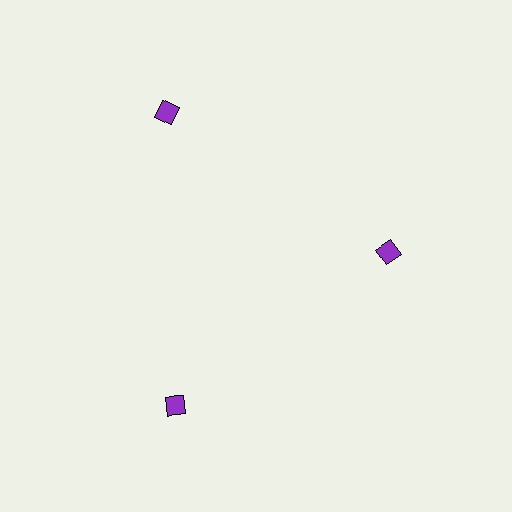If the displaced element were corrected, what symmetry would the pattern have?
It would have 3-fold rotational symmetry — the pattern would map onto itself every 120 degrees.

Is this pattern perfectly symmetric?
No. The 3 purple diamonds are arranged in a ring, but one element near the 3 o'clock position is pulled inward toward the center, breaking the 3-fold rotational symmetry.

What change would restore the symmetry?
The symmetry would be restored by moving it outward, back onto the ring so that all 3 diamonds sit at equal angles and equal distance from the center.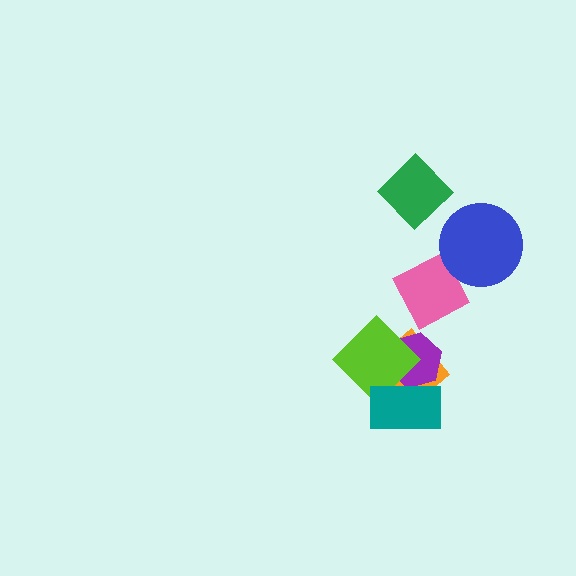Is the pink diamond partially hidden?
Yes, it is partially covered by another shape.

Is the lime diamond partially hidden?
Yes, it is partially covered by another shape.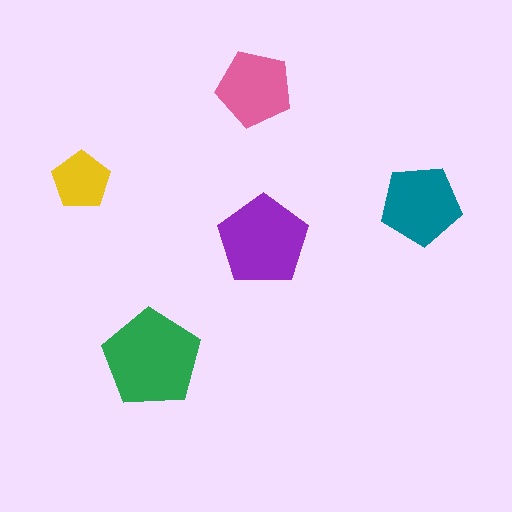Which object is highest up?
The pink pentagon is topmost.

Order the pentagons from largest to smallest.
the green one, the purple one, the teal one, the pink one, the yellow one.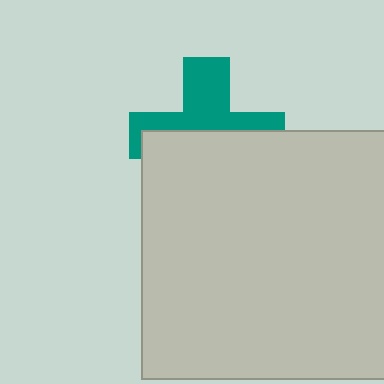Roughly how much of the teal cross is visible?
About half of it is visible (roughly 45%).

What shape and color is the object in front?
The object in front is a light gray square.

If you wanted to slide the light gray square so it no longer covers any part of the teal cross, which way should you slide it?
Slide it down — that is the most direct way to separate the two shapes.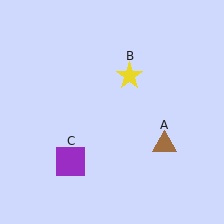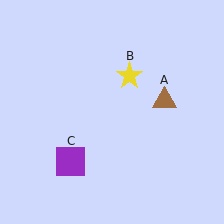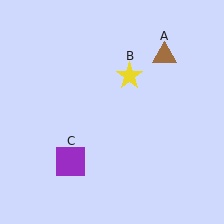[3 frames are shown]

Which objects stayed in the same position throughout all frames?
Yellow star (object B) and purple square (object C) remained stationary.